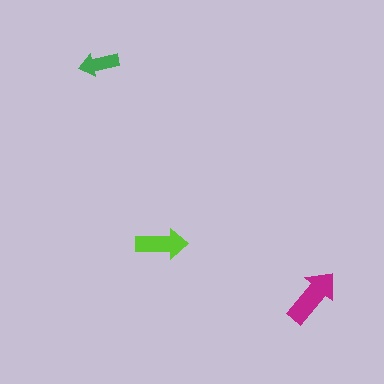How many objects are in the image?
There are 3 objects in the image.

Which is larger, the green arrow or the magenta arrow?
The magenta one.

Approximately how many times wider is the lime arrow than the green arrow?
About 1.5 times wider.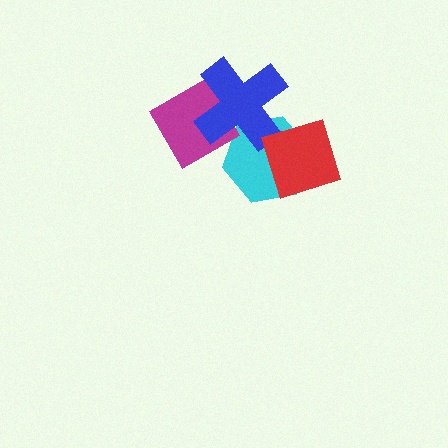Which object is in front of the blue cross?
The red diamond is in front of the blue cross.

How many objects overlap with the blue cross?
3 objects overlap with the blue cross.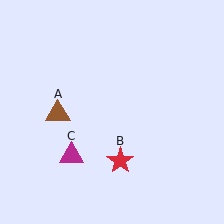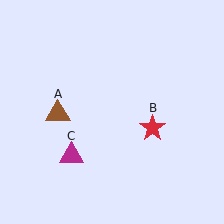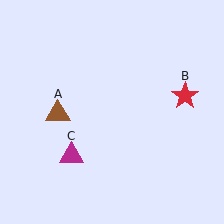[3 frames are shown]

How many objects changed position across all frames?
1 object changed position: red star (object B).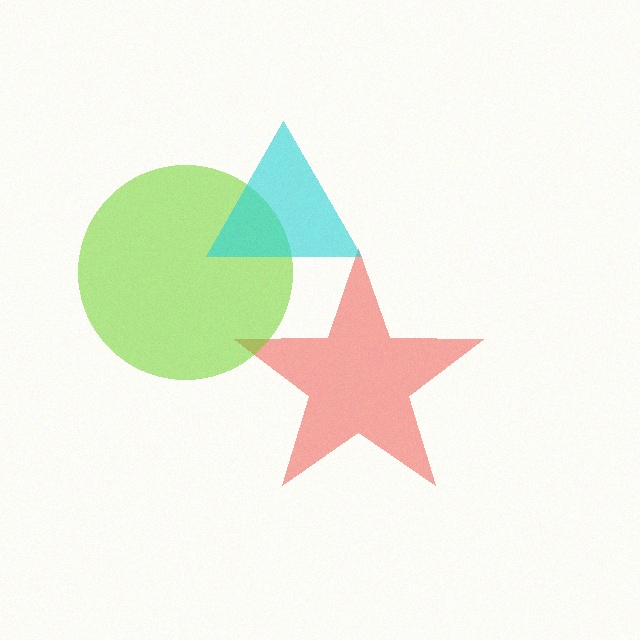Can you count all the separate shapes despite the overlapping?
Yes, there are 3 separate shapes.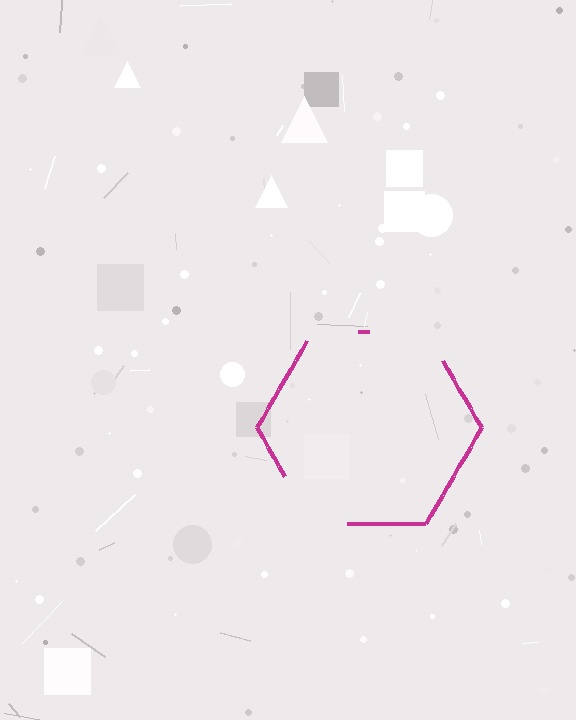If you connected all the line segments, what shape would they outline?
They would outline a hexagon.